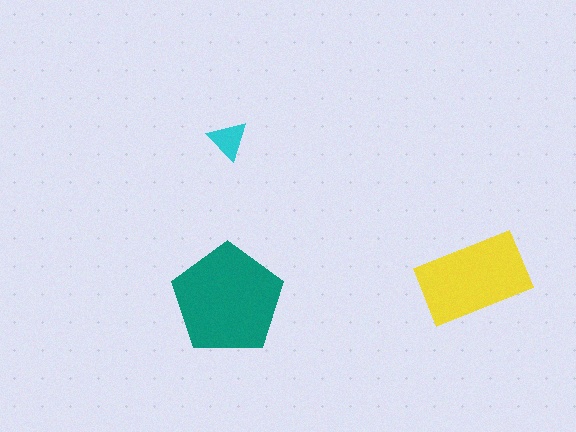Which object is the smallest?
The cyan triangle.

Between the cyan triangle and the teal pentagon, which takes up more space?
The teal pentagon.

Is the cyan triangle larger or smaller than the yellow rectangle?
Smaller.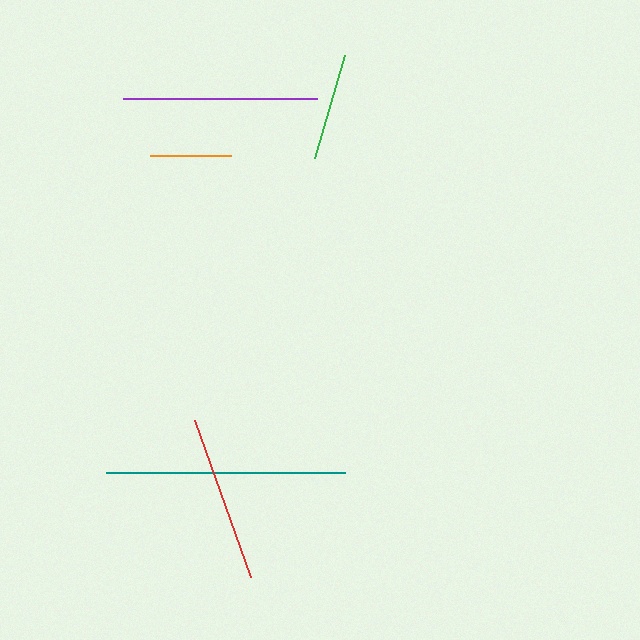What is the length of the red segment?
The red segment is approximately 167 pixels long.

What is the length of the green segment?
The green segment is approximately 107 pixels long.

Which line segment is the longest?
The teal line is the longest at approximately 238 pixels.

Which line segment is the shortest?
The orange line is the shortest at approximately 81 pixels.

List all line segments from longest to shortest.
From longest to shortest: teal, purple, red, green, orange.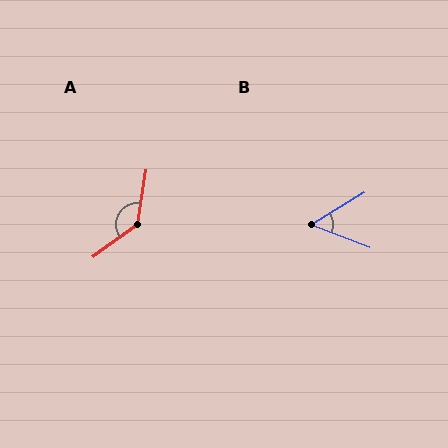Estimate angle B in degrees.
Approximately 53 degrees.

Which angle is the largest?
A, at approximately 135 degrees.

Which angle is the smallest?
B, at approximately 53 degrees.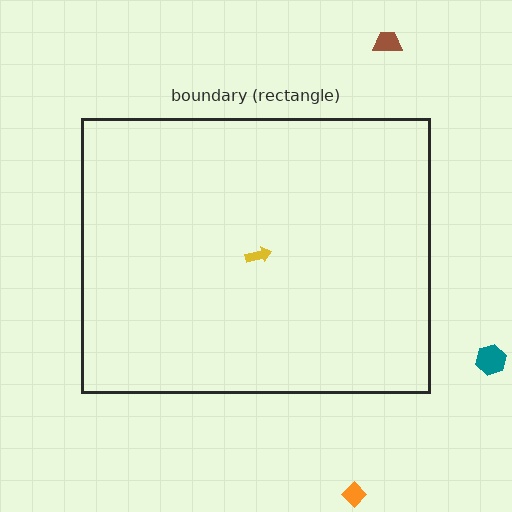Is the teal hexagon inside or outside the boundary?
Outside.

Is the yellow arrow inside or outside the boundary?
Inside.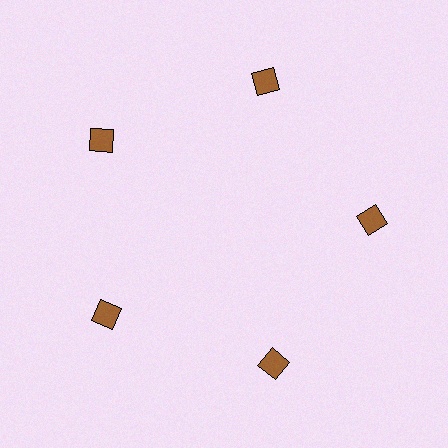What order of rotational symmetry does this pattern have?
This pattern has 5-fold rotational symmetry.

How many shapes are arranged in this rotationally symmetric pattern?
There are 5 shapes, arranged in 5 groups of 1.